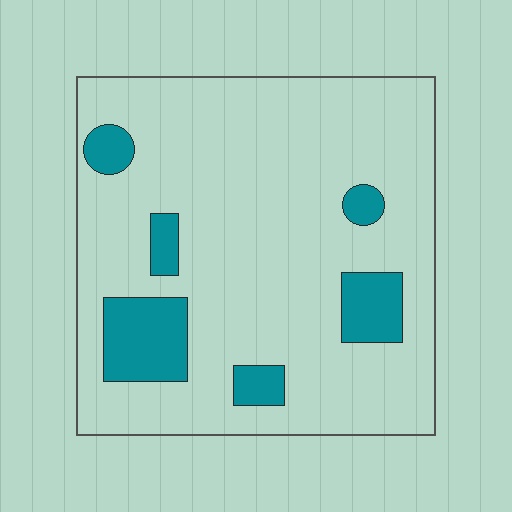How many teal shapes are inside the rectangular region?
6.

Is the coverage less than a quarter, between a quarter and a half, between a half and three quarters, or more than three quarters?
Less than a quarter.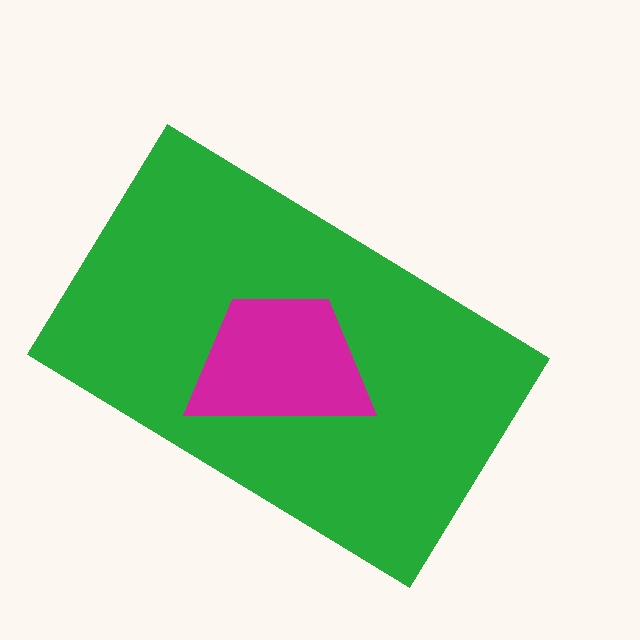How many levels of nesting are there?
2.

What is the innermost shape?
The magenta trapezoid.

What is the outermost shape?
The green rectangle.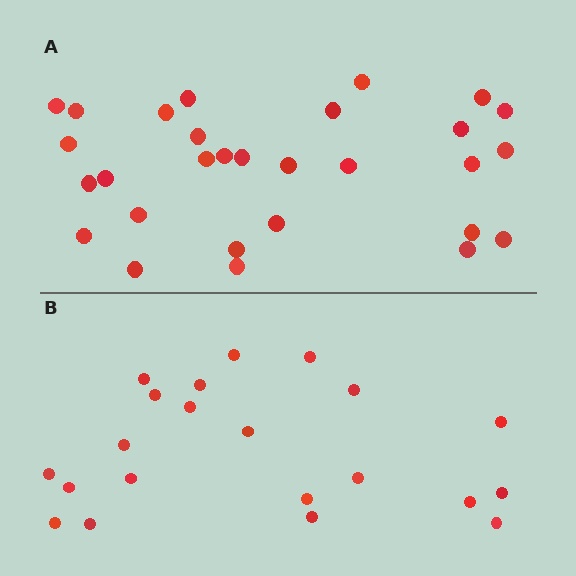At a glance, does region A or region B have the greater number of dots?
Region A (the top region) has more dots.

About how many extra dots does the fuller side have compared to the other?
Region A has roughly 8 or so more dots than region B.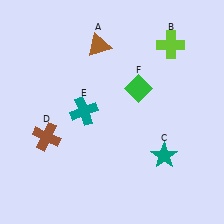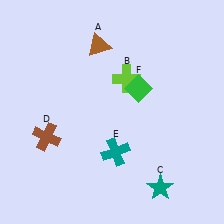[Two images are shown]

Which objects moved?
The objects that moved are: the lime cross (B), the teal star (C), the teal cross (E).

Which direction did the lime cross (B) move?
The lime cross (B) moved left.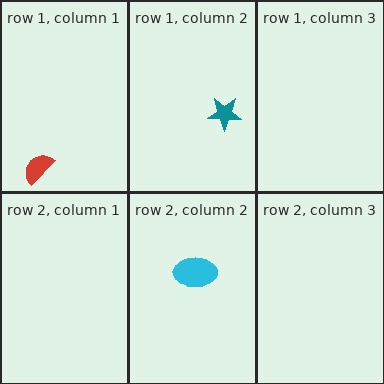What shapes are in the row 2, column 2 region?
The cyan ellipse.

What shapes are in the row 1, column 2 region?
The teal star.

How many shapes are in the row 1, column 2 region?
1.